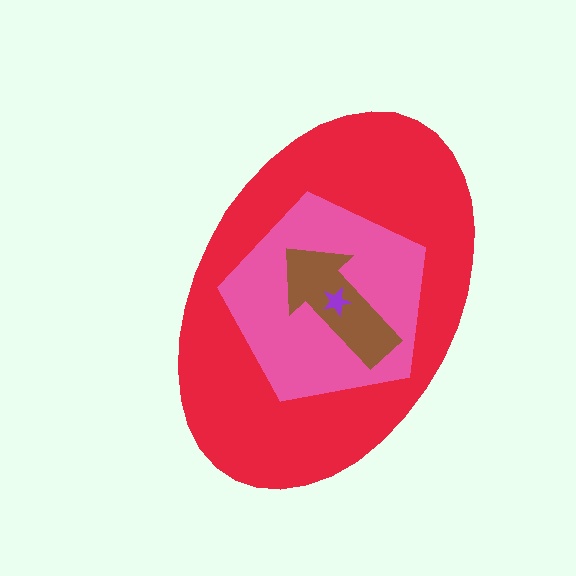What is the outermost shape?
The red ellipse.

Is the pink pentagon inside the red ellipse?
Yes.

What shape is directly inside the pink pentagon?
The brown arrow.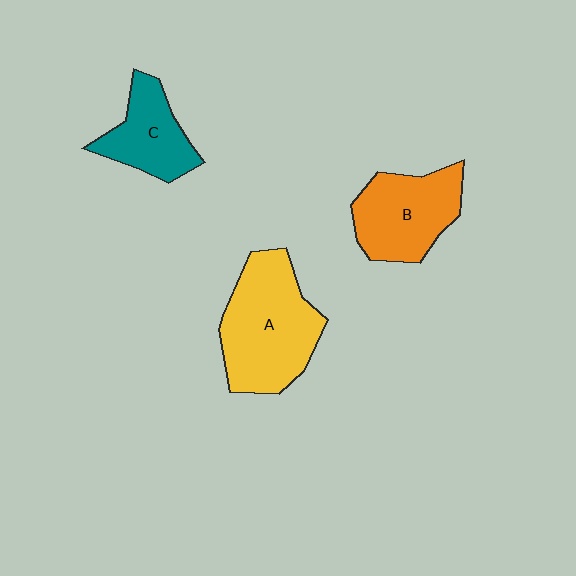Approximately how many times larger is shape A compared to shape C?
Approximately 1.7 times.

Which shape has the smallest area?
Shape C (teal).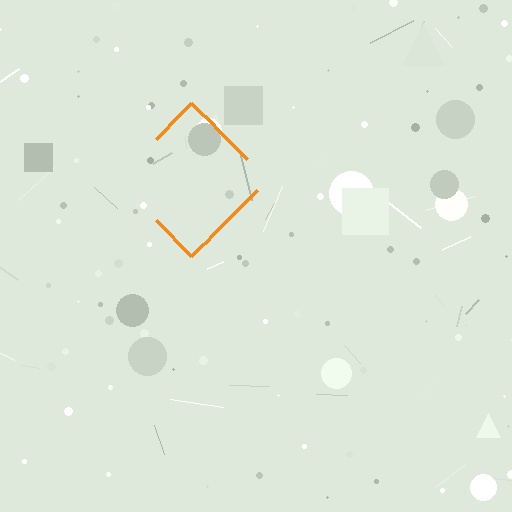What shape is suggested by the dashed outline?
The dashed outline suggests a diamond.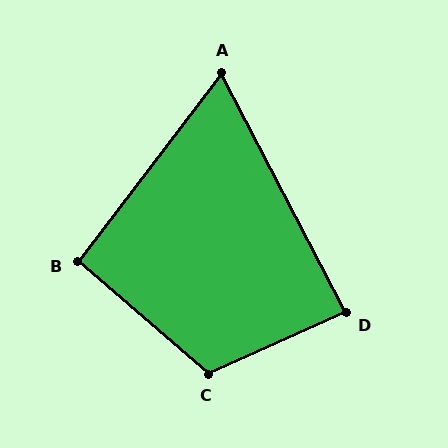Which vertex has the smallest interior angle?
A, at approximately 65 degrees.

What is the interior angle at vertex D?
Approximately 87 degrees (approximately right).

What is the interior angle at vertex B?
Approximately 93 degrees (approximately right).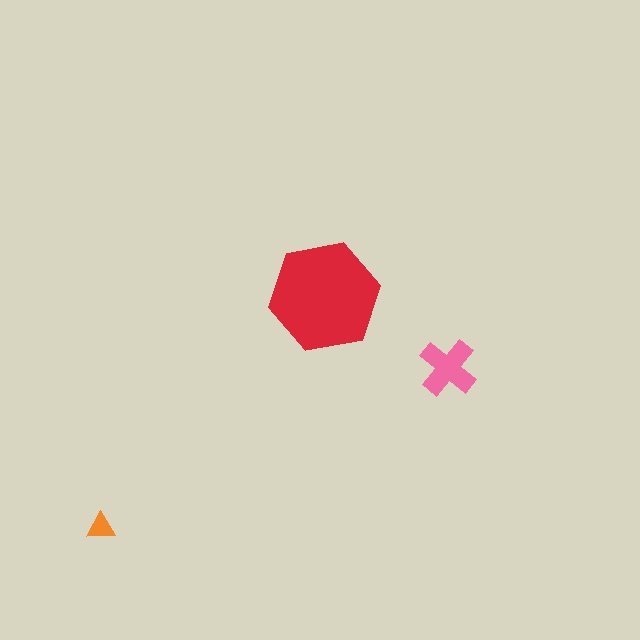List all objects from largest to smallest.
The red hexagon, the pink cross, the orange triangle.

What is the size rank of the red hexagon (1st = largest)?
1st.